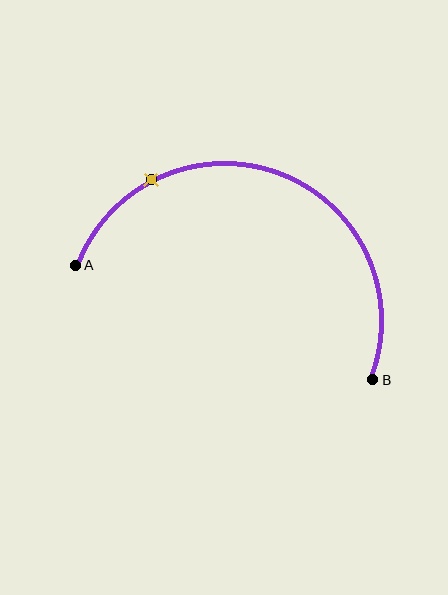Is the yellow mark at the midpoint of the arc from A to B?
No. The yellow mark lies on the arc but is closer to endpoint A. The arc midpoint would be at the point on the curve equidistant along the arc from both A and B.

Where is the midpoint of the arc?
The arc midpoint is the point on the curve farthest from the straight line joining A and B. It sits above that line.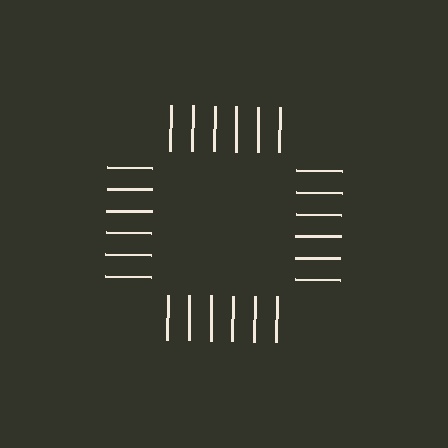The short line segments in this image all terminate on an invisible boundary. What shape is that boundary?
An illusory square — the line segments terminate on its edges but no continuous stroke is drawn.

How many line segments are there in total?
24 — 6 along each of the 4 edges.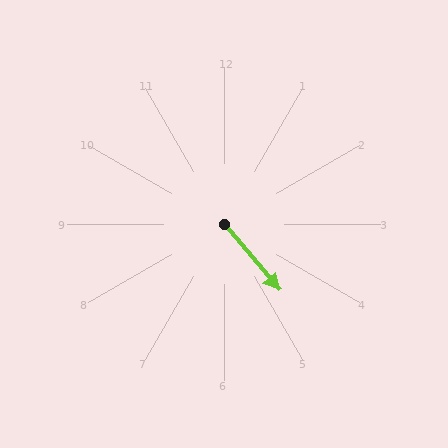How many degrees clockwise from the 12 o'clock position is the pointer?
Approximately 140 degrees.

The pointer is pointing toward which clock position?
Roughly 5 o'clock.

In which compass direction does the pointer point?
Southeast.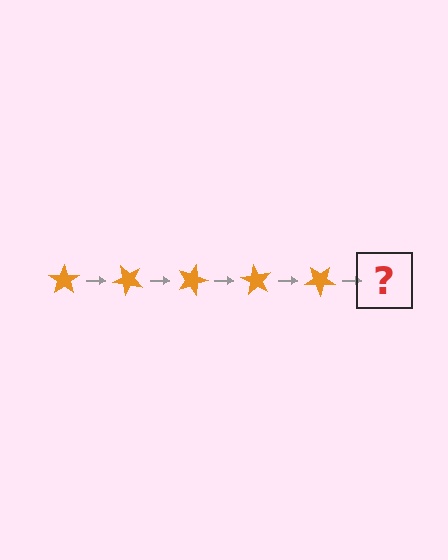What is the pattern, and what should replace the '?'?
The pattern is that the star rotates 45 degrees each step. The '?' should be an orange star rotated 225 degrees.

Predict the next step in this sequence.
The next step is an orange star rotated 225 degrees.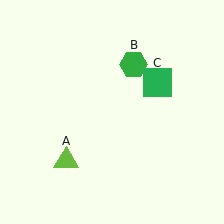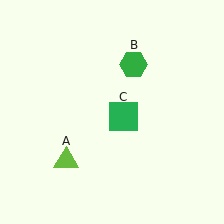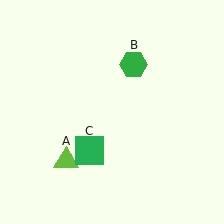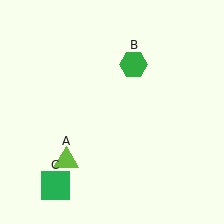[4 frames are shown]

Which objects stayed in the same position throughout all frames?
Lime triangle (object A) and green hexagon (object B) remained stationary.